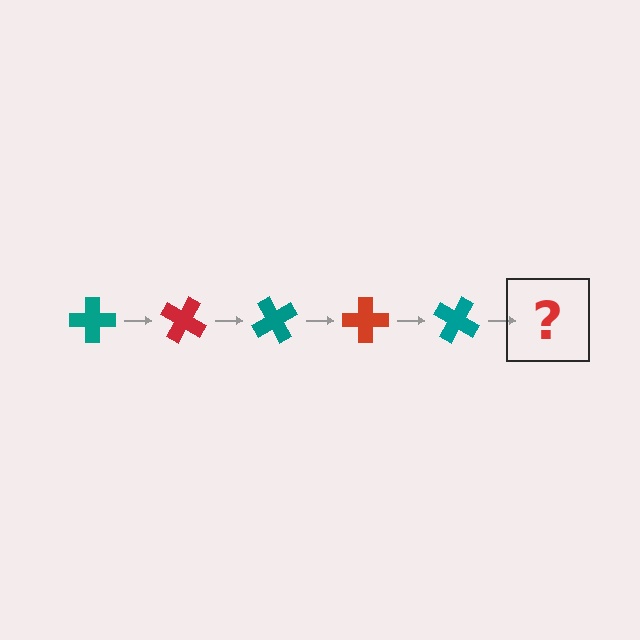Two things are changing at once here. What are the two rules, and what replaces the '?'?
The two rules are that it rotates 30 degrees each step and the color cycles through teal and red. The '?' should be a red cross, rotated 150 degrees from the start.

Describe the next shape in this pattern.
It should be a red cross, rotated 150 degrees from the start.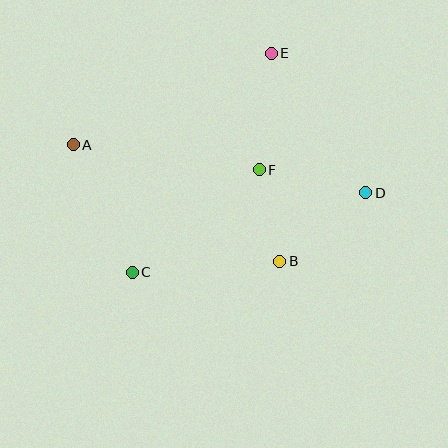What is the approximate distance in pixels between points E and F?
The distance between E and F is approximately 117 pixels.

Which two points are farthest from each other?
Points A and D are farthest from each other.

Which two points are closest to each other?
Points B and F are closest to each other.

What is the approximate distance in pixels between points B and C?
The distance between B and C is approximately 148 pixels.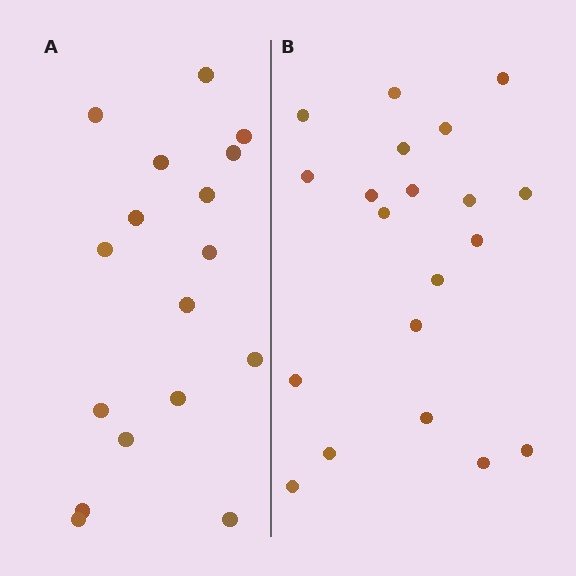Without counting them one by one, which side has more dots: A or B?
Region B (the right region) has more dots.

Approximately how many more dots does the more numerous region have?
Region B has just a few more — roughly 2 or 3 more dots than region A.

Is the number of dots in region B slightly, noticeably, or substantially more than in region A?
Region B has only slightly more — the two regions are fairly close. The ratio is roughly 1.2 to 1.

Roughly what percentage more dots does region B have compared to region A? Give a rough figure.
About 20% more.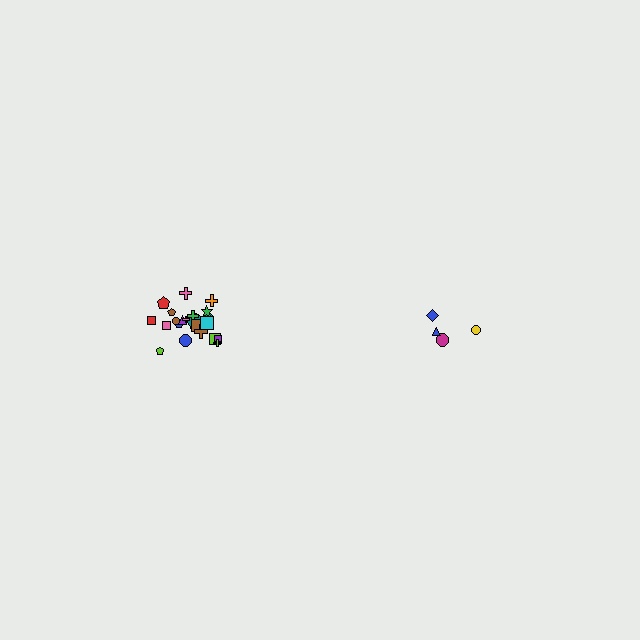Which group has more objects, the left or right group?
The left group.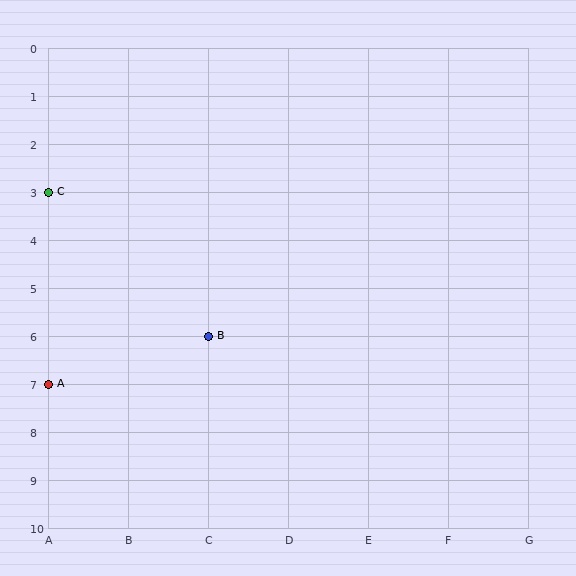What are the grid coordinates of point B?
Point B is at grid coordinates (C, 6).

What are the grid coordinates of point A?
Point A is at grid coordinates (A, 7).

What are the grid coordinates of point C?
Point C is at grid coordinates (A, 3).